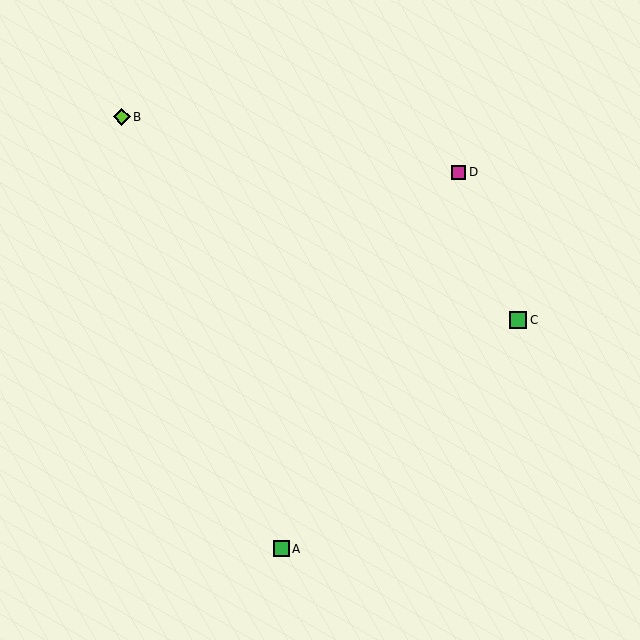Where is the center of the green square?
The center of the green square is at (281, 549).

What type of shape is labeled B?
Shape B is a lime diamond.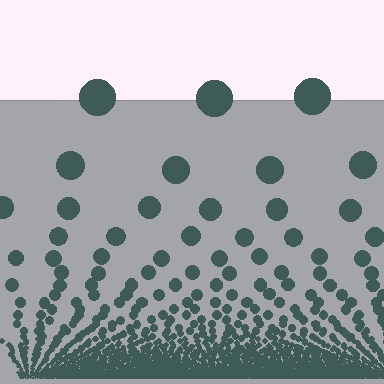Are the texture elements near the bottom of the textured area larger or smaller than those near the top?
Smaller. The gradient is inverted — elements near the bottom are smaller and denser.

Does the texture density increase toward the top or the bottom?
Density increases toward the bottom.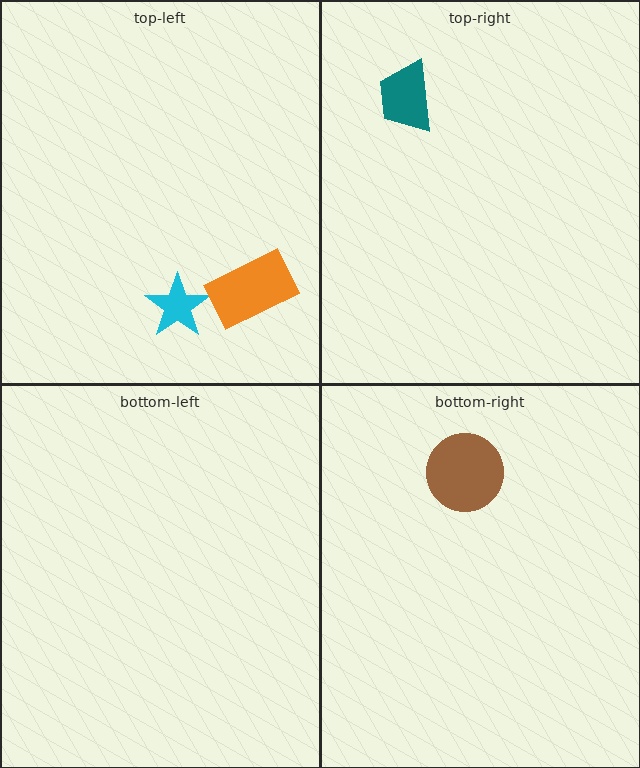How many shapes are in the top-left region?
2.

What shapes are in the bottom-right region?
The brown circle.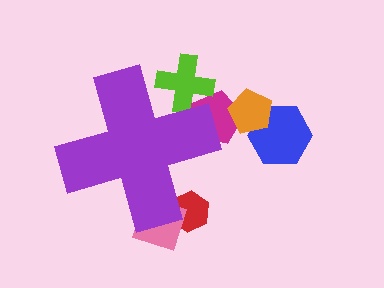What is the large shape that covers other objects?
A purple cross.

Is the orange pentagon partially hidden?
No, the orange pentagon is fully visible.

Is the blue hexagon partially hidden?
No, the blue hexagon is fully visible.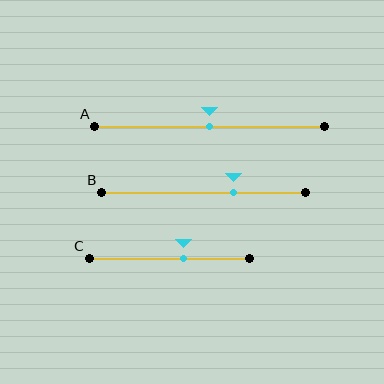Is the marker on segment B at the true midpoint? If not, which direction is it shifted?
No, the marker on segment B is shifted to the right by about 15% of the segment length.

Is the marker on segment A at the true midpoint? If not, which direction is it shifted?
Yes, the marker on segment A is at the true midpoint.